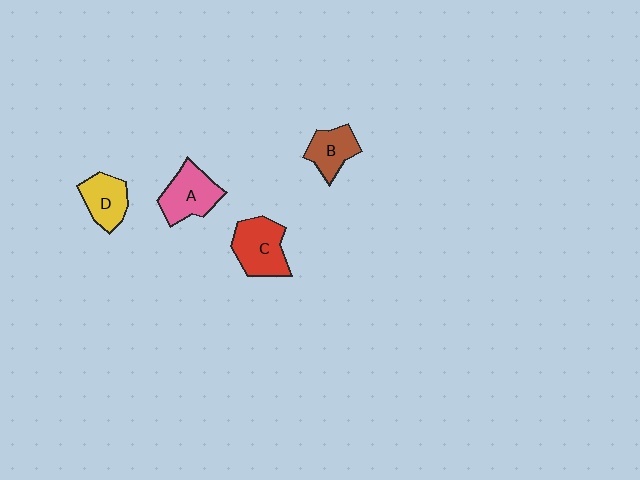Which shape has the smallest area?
Shape B (brown).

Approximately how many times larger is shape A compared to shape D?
Approximately 1.2 times.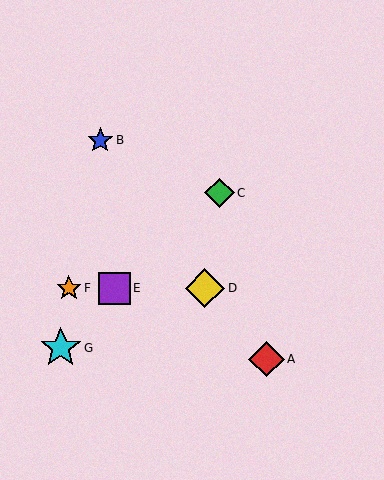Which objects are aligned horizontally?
Objects D, E, F are aligned horizontally.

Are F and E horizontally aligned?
Yes, both are at y≈288.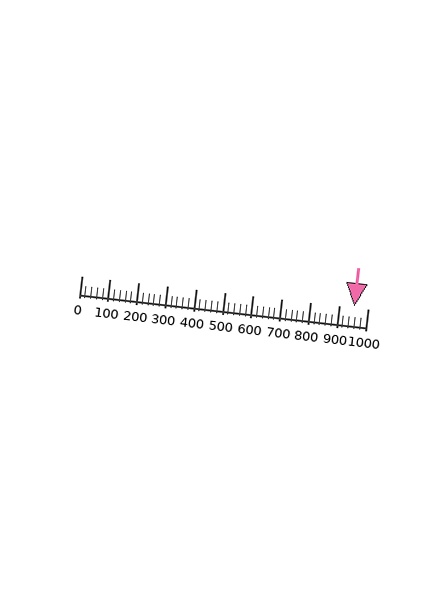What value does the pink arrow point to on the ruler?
The pink arrow points to approximately 952.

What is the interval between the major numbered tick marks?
The major tick marks are spaced 100 units apart.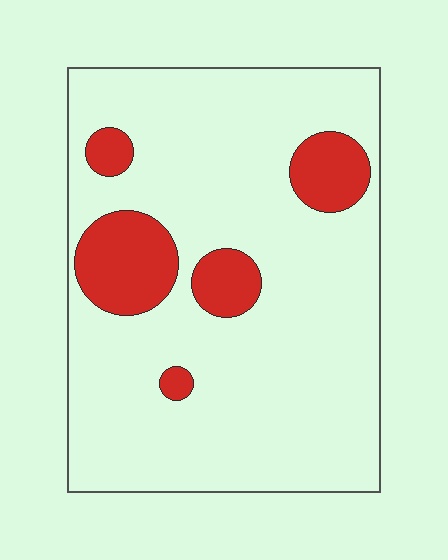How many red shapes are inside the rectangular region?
5.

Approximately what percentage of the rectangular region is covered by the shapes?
Approximately 15%.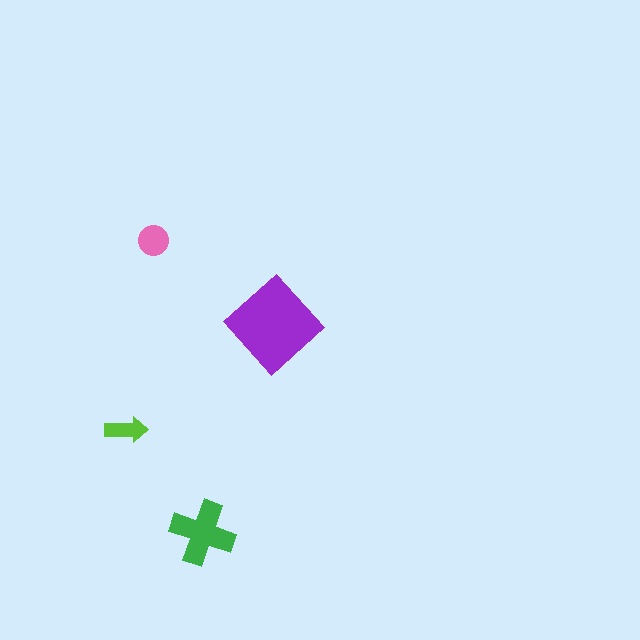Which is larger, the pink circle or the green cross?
The green cross.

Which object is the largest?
The purple diamond.